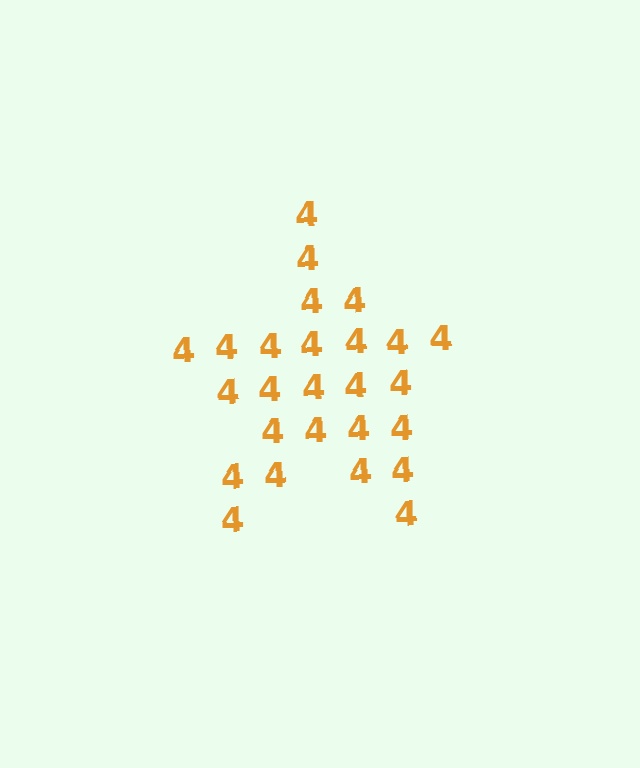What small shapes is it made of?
It is made of small digit 4's.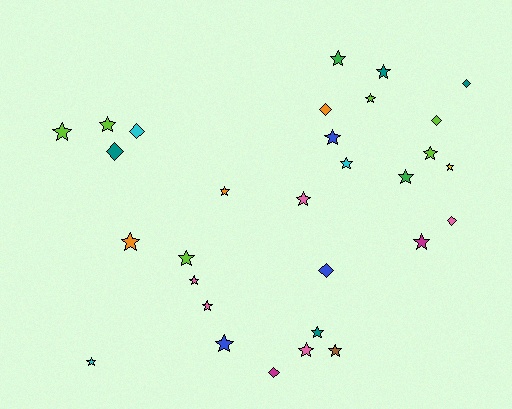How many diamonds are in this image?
There are 8 diamonds.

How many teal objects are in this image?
There are 4 teal objects.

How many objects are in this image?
There are 30 objects.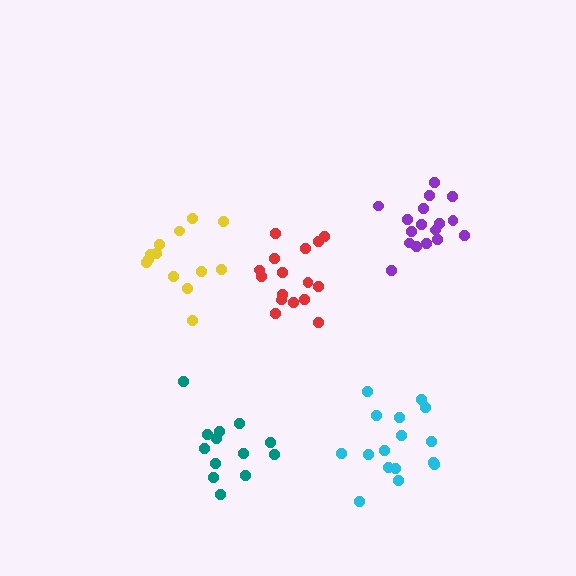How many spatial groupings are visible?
There are 5 spatial groupings.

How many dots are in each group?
Group 1: 13 dots, Group 2: 16 dots, Group 3: 17 dots, Group 4: 13 dots, Group 5: 16 dots (75 total).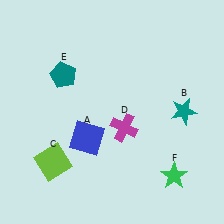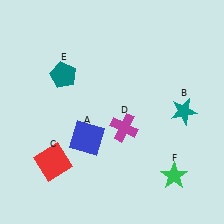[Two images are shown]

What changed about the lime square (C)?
In Image 1, C is lime. In Image 2, it changed to red.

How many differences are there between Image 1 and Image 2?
There is 1 difference between the two images.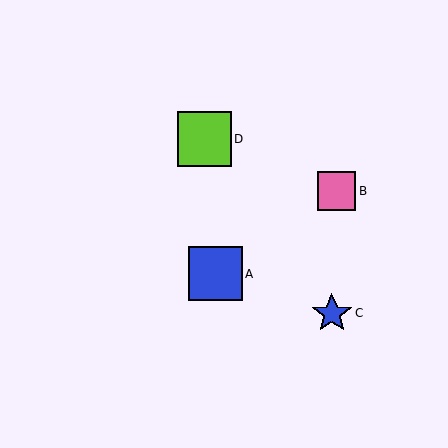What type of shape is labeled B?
Shape B is a pink square.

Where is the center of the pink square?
The center of the pink square is at (336, 191).